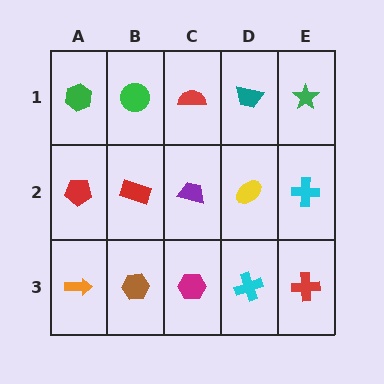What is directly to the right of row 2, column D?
A cyan cross.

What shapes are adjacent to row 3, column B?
A red rectangle (row 2, column B), an orange arrow (row 3, column A), a magenta hexagon (row 3, column C).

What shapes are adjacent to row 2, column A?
A green hexagon (row 1, column A), an orange arrow (row 3, column A), a red rectangle (row 2, column B).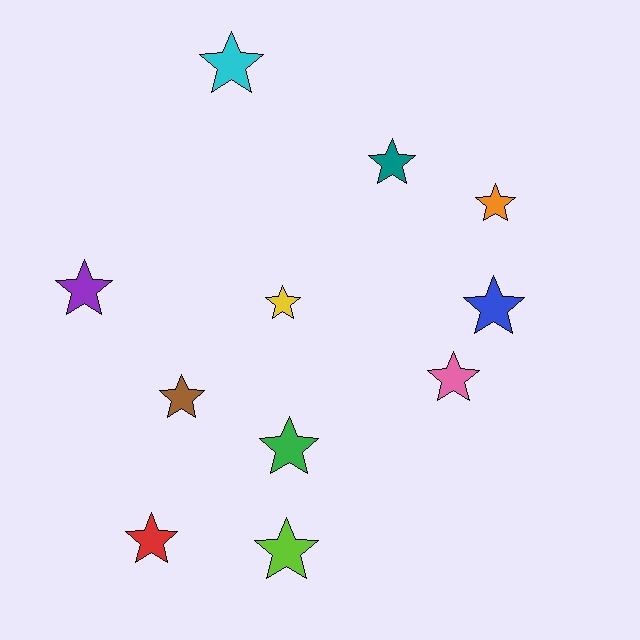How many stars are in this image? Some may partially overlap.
There are 11 stars.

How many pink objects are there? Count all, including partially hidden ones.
There is 1 pink object.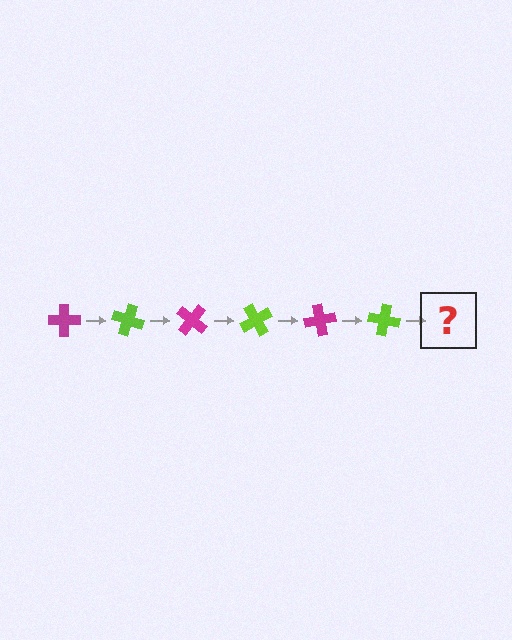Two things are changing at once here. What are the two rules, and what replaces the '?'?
The two rules are that it rotates 20 degrees each step and the color cycles through magenta and lime. The '?' should be a magenta cross, rotated 120 degrees from the start.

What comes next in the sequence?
The next element should be a magenta cross, rotated 120 degrees from the start.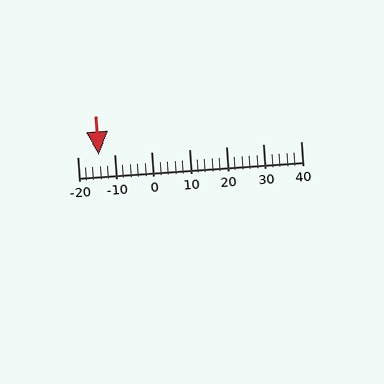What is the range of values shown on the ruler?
The ruler shows values from -20 to 40.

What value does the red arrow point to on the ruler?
The red arrow points to approximately -14.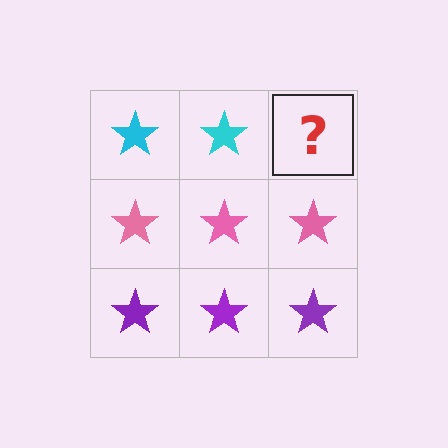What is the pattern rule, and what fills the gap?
The rule is that each row has a consistent color. The gap should be filled with a cyan star.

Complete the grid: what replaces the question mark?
The question mark should be replaced with a cyan star.